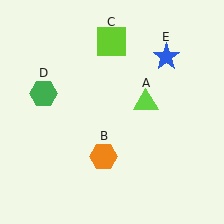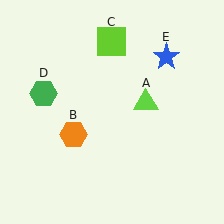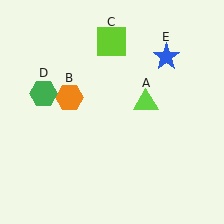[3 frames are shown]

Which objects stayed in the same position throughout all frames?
Lime triangle (object A) and lime square (object C) and green hexagon (object D) and blue star (object E) remained stationary.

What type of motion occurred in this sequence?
The orange hexagon (object B) rotated clockwise around the center of the scene.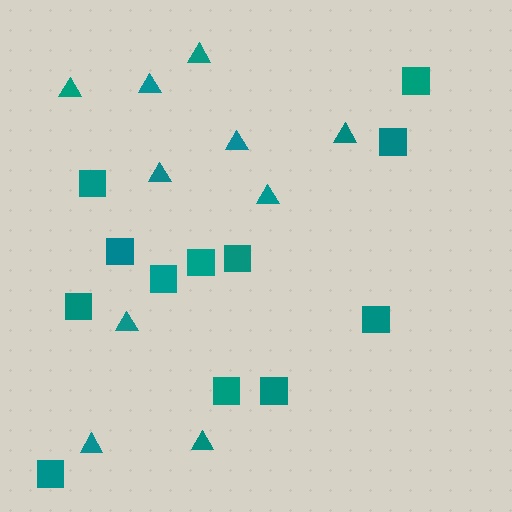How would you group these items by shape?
There are 2 groups: one group of triangles (10) and one group of squares (12).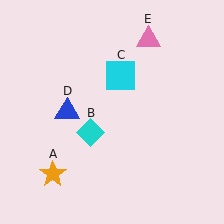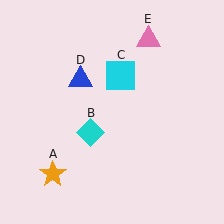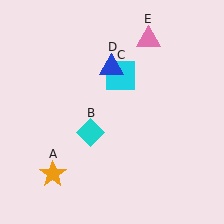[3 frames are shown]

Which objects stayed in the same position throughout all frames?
Orange star (object A) and cyan diamond (object B) and cyan square (object C) and pink triangle (object E) remained stationary.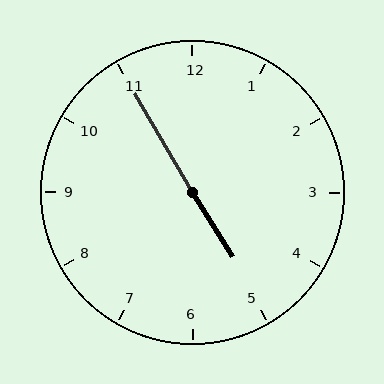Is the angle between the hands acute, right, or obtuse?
It is obtuse.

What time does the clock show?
4:55.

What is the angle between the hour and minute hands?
Approximately 178 degrees.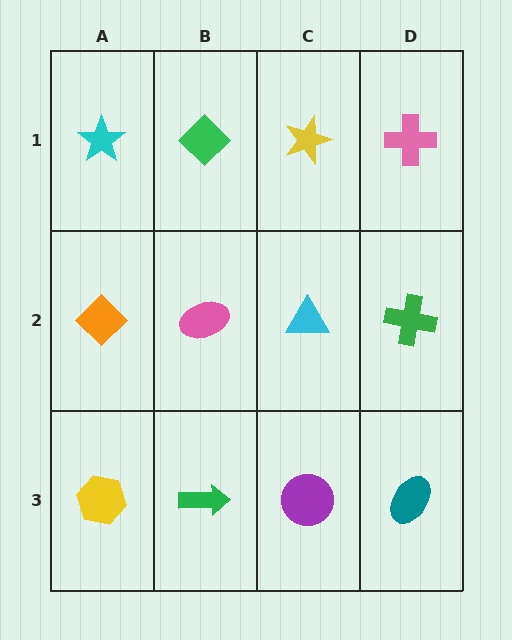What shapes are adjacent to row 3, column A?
An orange diamond (row 2, column A), a green arrow (row 3, column B).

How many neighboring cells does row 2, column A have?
3.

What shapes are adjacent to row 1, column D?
A green cross (row 2, column D), a yellow star (row 1, column C).